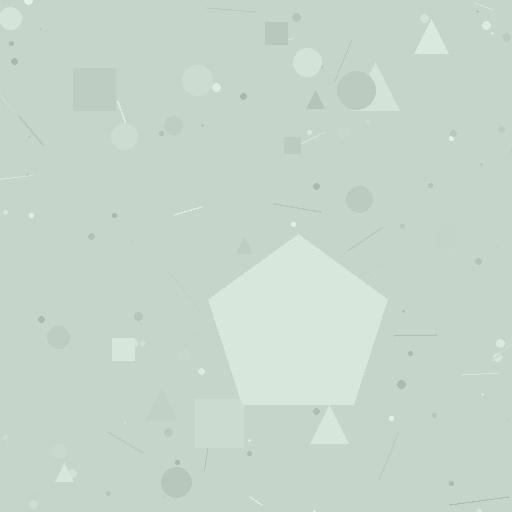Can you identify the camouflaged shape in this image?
The camouflaged shape is a pentagon.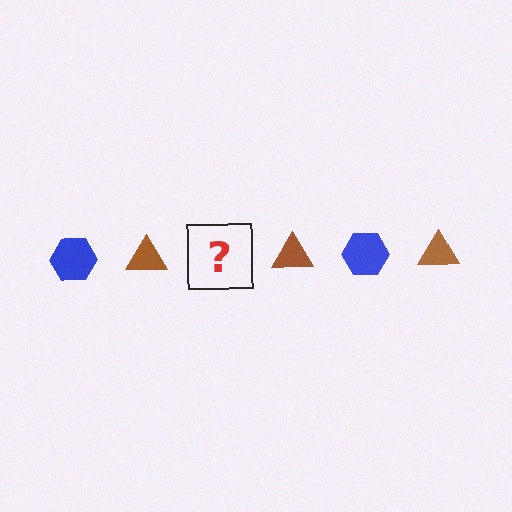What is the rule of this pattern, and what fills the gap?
The rule is that the pattern alternates between blue hexagon and brown triangle. The gap should be filled with a blue hexagon.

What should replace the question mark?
The question mark should be replaced with a blue hexagon.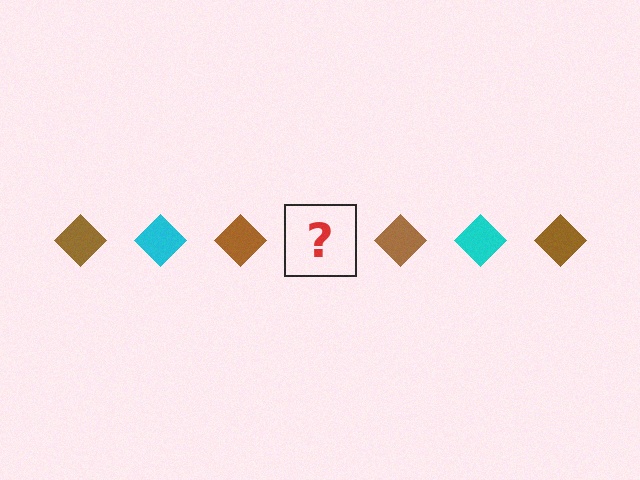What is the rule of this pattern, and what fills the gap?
The rule is that the pattern cycles through brown, cyan diamonds. The gap should be filled with a cyan diamond.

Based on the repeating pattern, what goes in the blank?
The blank should be a cyan diamond.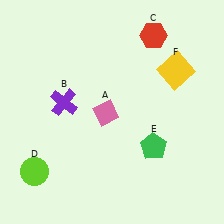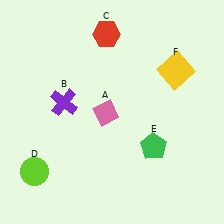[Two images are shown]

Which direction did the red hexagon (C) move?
The red hexagon (C) moved left.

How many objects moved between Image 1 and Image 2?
1 object moved between the two images.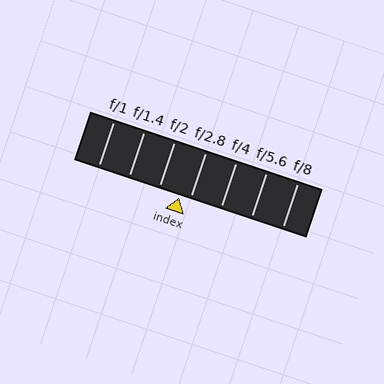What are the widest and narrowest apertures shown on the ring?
The widest aperture shown is f/1 and the narrowest is f/8.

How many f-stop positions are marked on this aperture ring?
There are 7 f-stop positions marked.